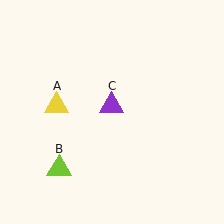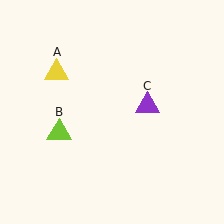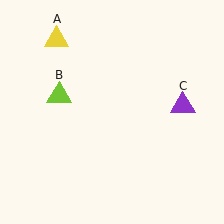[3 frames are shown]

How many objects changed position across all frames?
3 objects changed position: yellow triangle (object A), lime triangle (object B), purple triangle (object C).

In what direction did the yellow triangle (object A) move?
The yellow triangle (object A) moved up.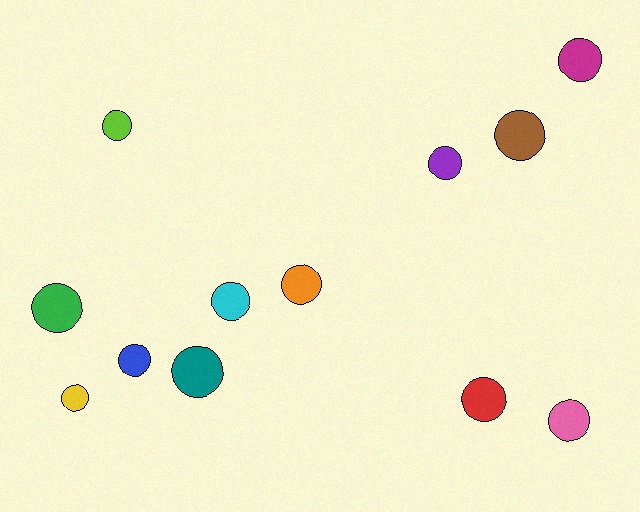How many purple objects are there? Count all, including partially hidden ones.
There is 1 purple object.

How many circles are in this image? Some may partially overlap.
There are 12 circles.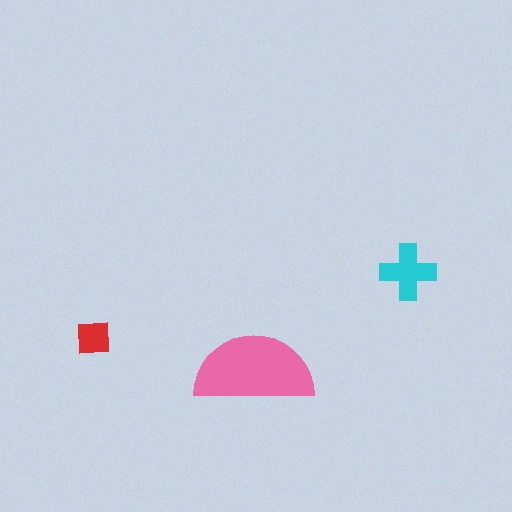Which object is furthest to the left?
The red square is leftmost.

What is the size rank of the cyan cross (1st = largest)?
2nd.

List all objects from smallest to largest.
The red square, the cyan cross, the pink semicircle.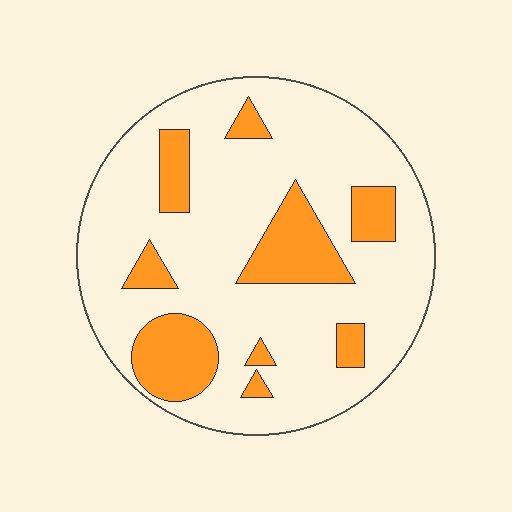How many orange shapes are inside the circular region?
9.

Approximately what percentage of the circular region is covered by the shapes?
Approximately 20%.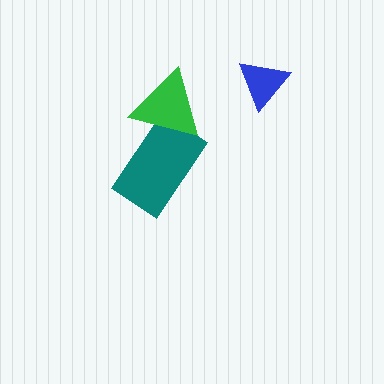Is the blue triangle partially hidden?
No, no other shape covers it.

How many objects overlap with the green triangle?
1 object overlaps with the green triangle.